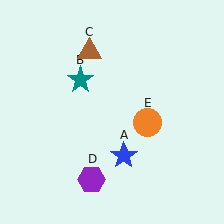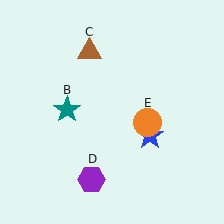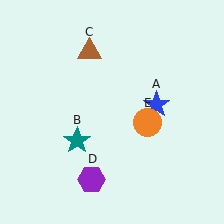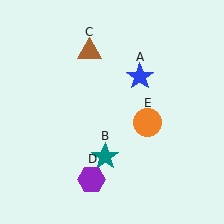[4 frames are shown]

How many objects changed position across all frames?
2 objects changed position: blue star (object A), teal star (object B).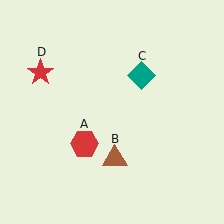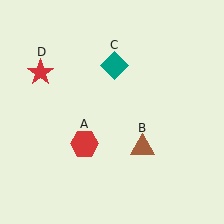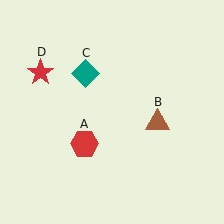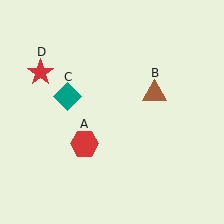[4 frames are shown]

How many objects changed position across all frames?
2 objects changed position: brown triangle (object B), teal diamond (object C).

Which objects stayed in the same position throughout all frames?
Red hexagon (object A) and red star (object D) remained stationary.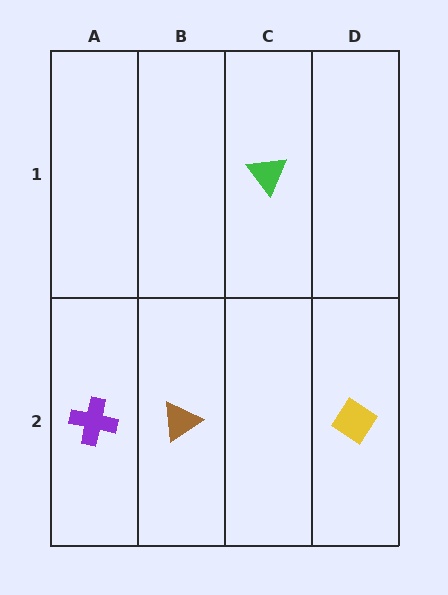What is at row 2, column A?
A purple cross.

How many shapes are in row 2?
3 shapes.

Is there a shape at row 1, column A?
No, that cell is empty.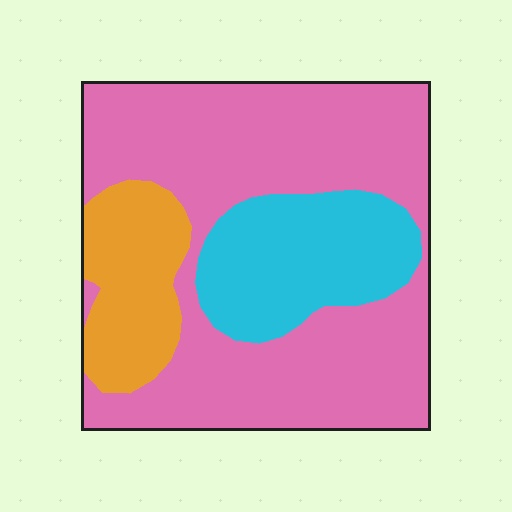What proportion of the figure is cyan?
Cyan covers around 20% of the figure.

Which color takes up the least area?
Orange, at roughly 15%.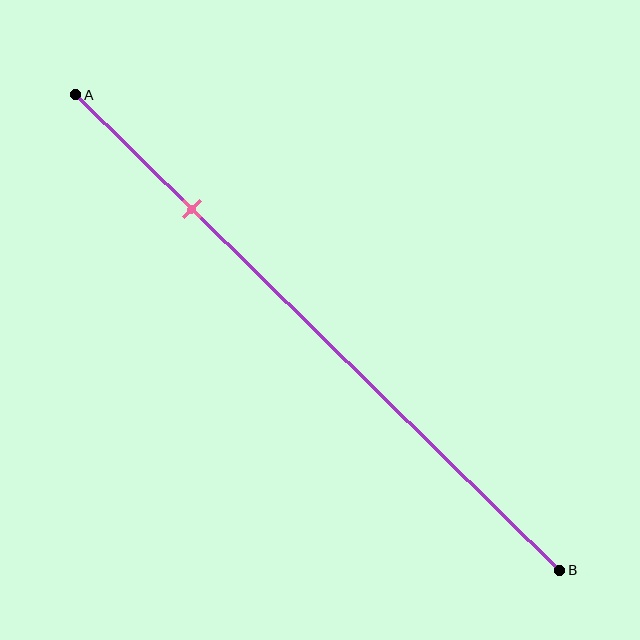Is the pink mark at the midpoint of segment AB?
No, the mark is at about 25% from A, not at the 50% midpoint.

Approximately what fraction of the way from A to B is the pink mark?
The pink mark is approximately 25% of the way from A to B.